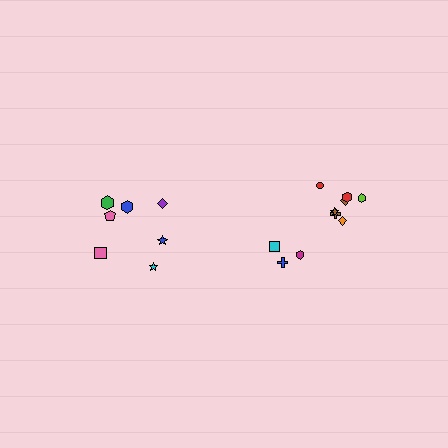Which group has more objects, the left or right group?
The right group.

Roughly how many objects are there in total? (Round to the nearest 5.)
Roughly 15 objects in total.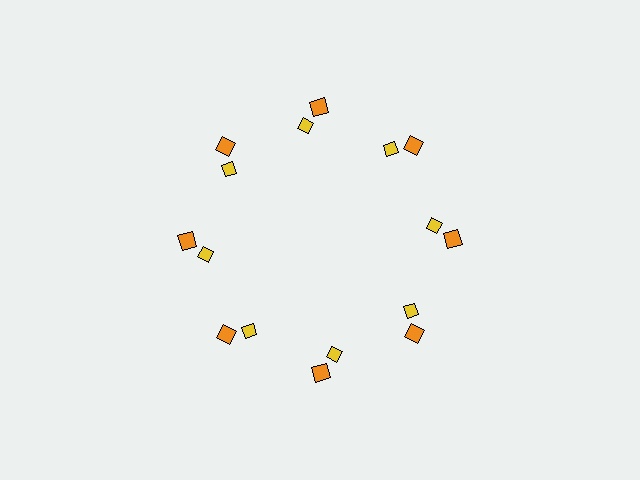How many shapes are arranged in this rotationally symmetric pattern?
There are 16 shapes, arranged in 8 groups of 2.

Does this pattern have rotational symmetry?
Yes, this pattern has 8-fold rotational symmetry. It looks the same after rotating 45 degrees around the center.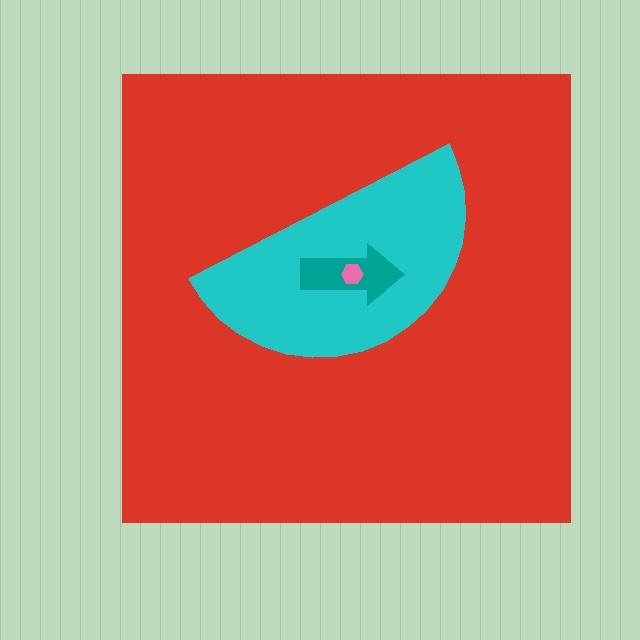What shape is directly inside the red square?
The cyan semicircle.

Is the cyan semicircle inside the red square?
Yes.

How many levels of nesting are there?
4.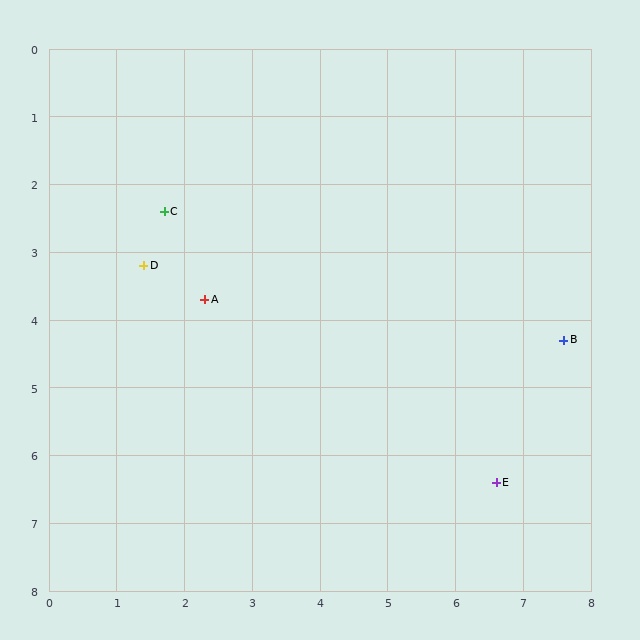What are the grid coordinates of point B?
Point B is at approximately (7.6, 4.3).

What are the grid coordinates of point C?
Point C is at approximately (1.7, 2.4).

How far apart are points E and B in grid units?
Points E and B are about 2.3 grid units apart.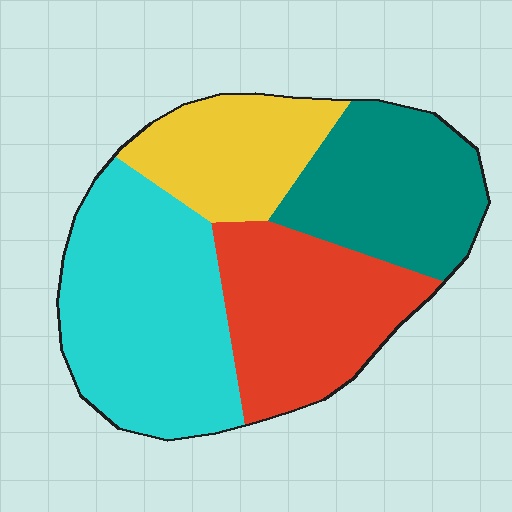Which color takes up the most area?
Cyan, at roughly 35%.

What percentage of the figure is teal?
Teal covers around 25% of the figure.